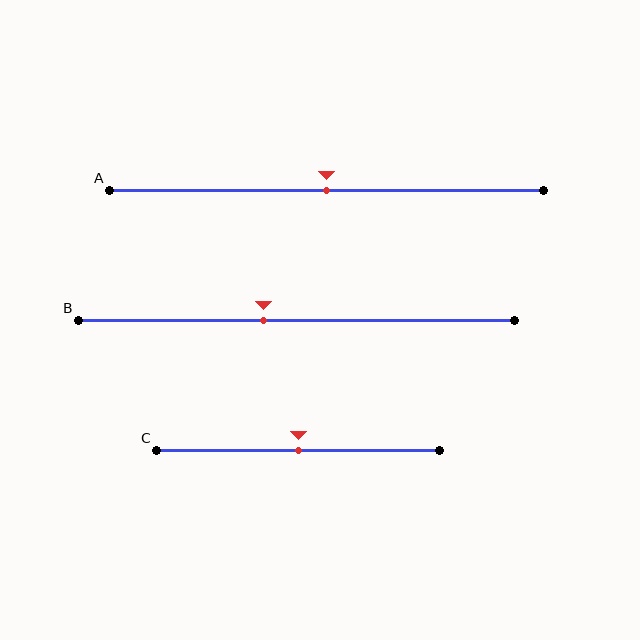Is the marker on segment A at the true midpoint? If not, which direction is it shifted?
Yes, the marker on segment A is at the true midpoint.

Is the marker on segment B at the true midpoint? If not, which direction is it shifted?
No, the marker on segment B is shifted to the left by about 8% of the segment length.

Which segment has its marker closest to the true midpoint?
Segment A has its marker closest to the true midpoint.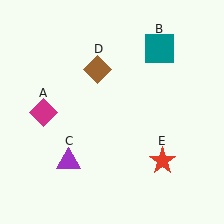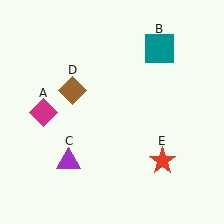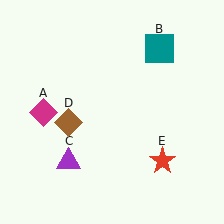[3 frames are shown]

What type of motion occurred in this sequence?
The brown diamond (object D) rotated counterclockwise around the center of the scene.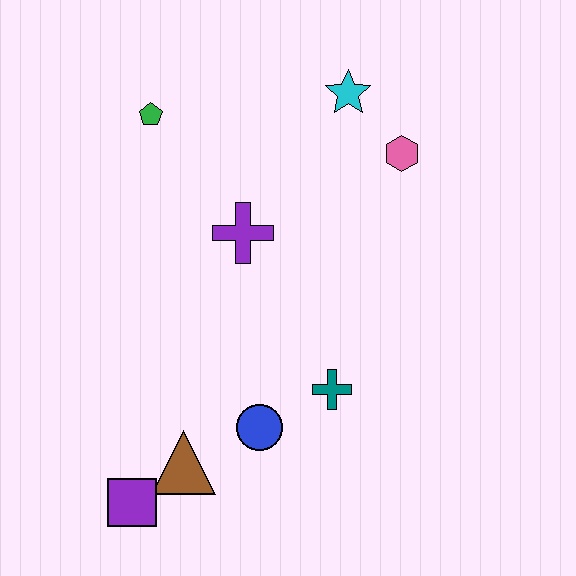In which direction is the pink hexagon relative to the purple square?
The pink hexagon is above the purple square.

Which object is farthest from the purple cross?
The purple square is farthest from the purple cross.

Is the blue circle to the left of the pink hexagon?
Yes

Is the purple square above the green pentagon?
No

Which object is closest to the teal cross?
The blue circle is closest to the teal cross.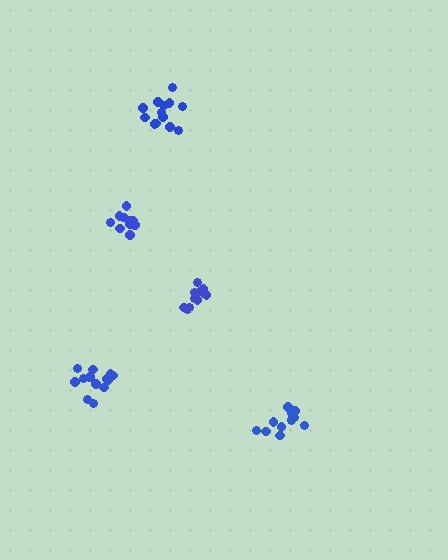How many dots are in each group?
Group 1: 12 dots, Group 2: 13 dots, Group 3: 13 dots, Group 4: 11 dots, Group 5: 11 dots (60 total).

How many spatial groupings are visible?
There are 5 spatial groupings.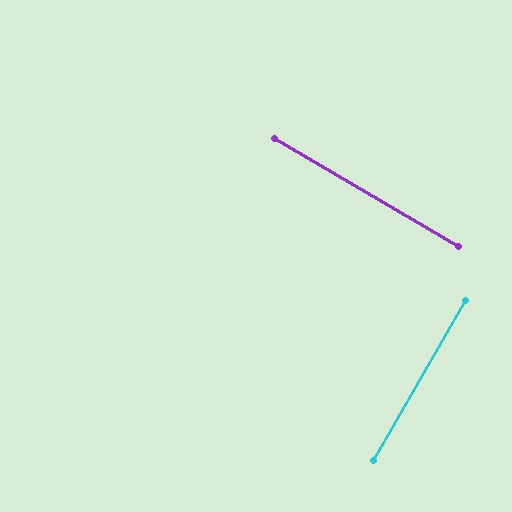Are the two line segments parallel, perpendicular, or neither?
Perpendicular — they meet at approximately 89°.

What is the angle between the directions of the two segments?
Approximately 89 degrees.